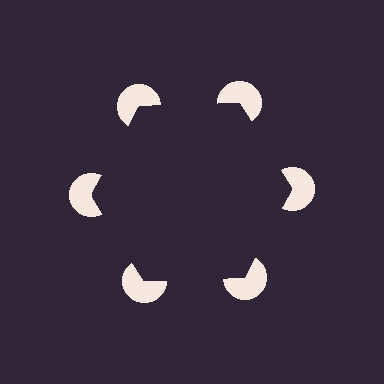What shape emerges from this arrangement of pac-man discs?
An illusory hexagon — its edges are inferred from the aligned wedge cuts in the pac-man discs, not physically drawn.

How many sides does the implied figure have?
6 sides.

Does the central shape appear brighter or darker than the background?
It typically appears slightly darker than the background, even though no actual brightness change is drawn.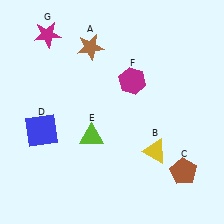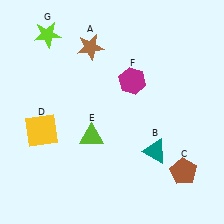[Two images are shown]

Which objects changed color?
B changed from yellow to teal. D changed from blue to yellow. G changed from magenta to lime.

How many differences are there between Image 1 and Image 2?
There are 3 differences between the two images.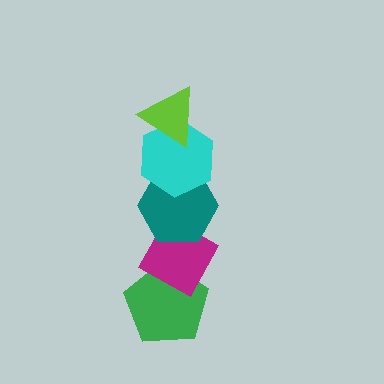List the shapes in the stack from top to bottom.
From top to bottom: the lime triangle, the cyan hexagon, the teal hexagon, the magenta diamond, the green pentagon.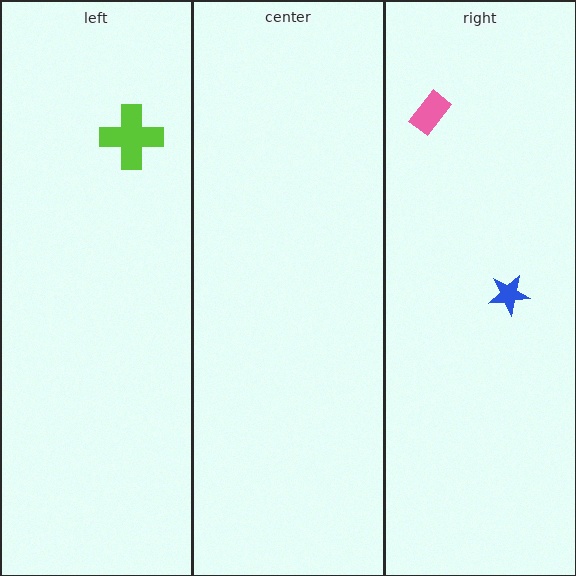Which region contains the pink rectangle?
The right region.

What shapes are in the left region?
The lime cross.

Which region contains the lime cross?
The left region.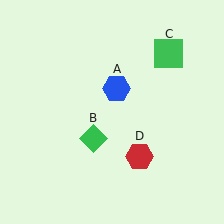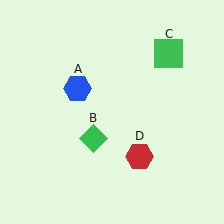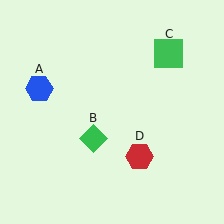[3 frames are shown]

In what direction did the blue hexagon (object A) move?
The blue hexagon (object A) moved left.